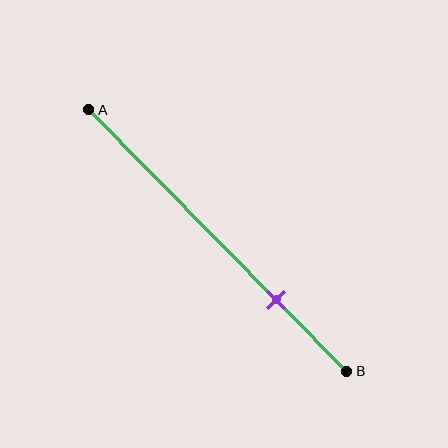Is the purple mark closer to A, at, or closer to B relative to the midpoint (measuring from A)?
The purple mark is closer to point B than the midpoint of segment AB.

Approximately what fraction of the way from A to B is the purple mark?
The purple mark is approximately 75% of the way from A to B.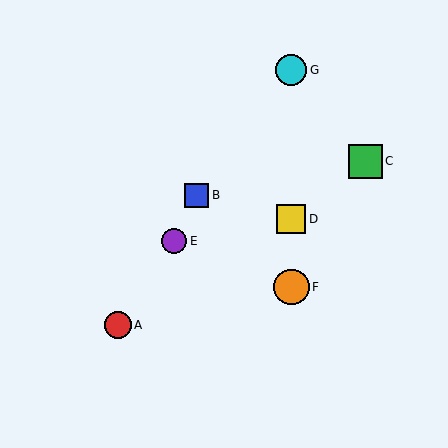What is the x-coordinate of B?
Object B is at x≈197.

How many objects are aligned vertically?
3 objects (D, F, G) are aligned vertically.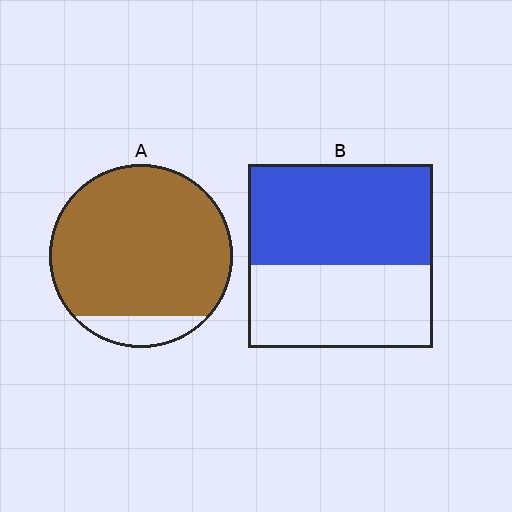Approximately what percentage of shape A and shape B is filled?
A is approximately 90% and B is approximately 55%.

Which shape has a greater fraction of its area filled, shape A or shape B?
Shape A.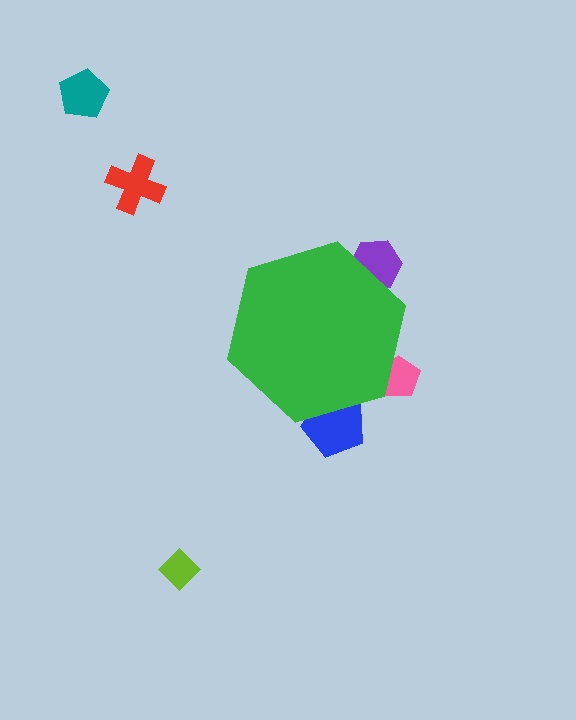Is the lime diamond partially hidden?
No, the lime diamond is fully visible.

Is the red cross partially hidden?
No, the red cross is fully visible.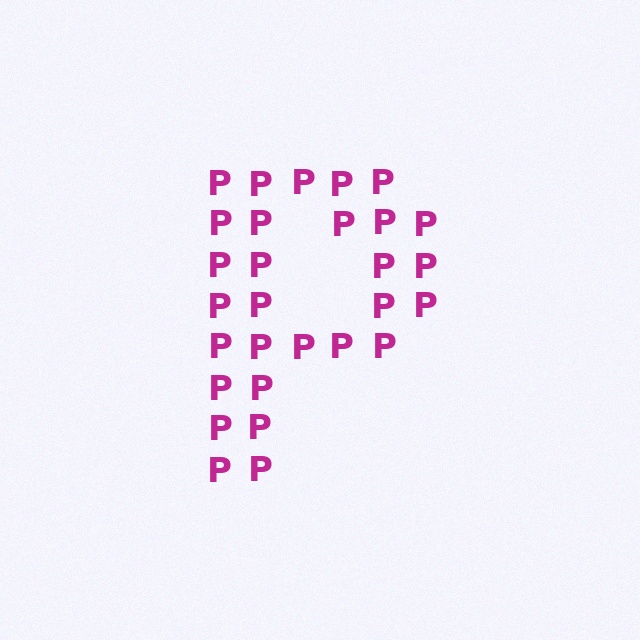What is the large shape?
The large shape is the letter P.